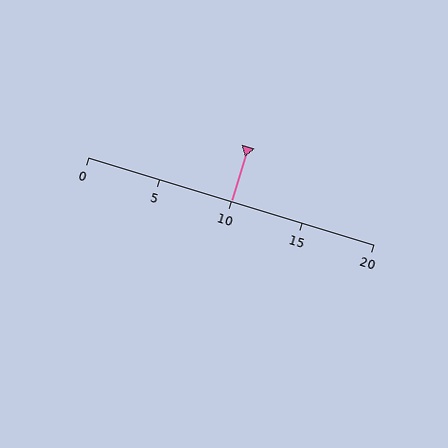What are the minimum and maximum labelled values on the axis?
The axis runs from 0 to 20.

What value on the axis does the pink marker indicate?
The marker indicates approximately 10.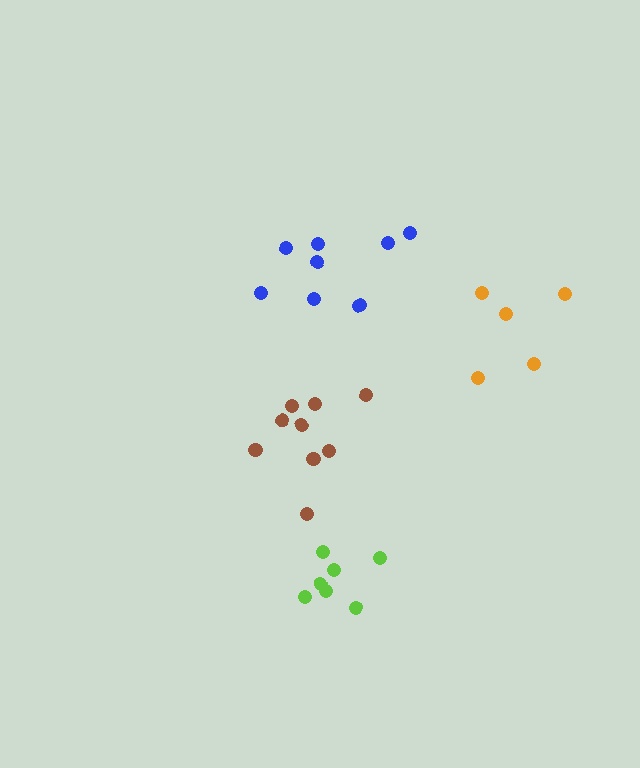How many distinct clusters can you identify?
There are 4 distinct clusters.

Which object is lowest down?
The lime cluster is bottommost.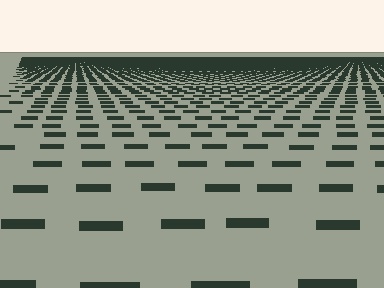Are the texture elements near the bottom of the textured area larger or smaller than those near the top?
Larger. Near the bottom, elements are closer to the viewer and appear at a bigger on-screen size.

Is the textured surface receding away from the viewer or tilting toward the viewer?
The surface is receding away from the viewer. Texture elements get smaller and denser toward the top.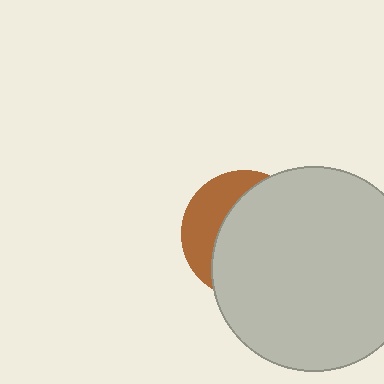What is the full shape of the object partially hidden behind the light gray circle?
The partially hidden object is a brown circle.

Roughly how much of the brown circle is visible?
A small part of it is visible (roughly 32%).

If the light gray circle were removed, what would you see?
You would see the complete brown circle.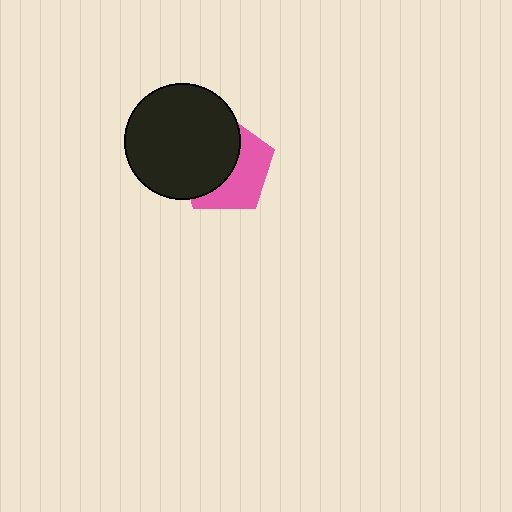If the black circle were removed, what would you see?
You would see the complete pink pentagon.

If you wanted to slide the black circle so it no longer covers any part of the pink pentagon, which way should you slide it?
Slide it left — that is the most direct way to separate the two shapes.